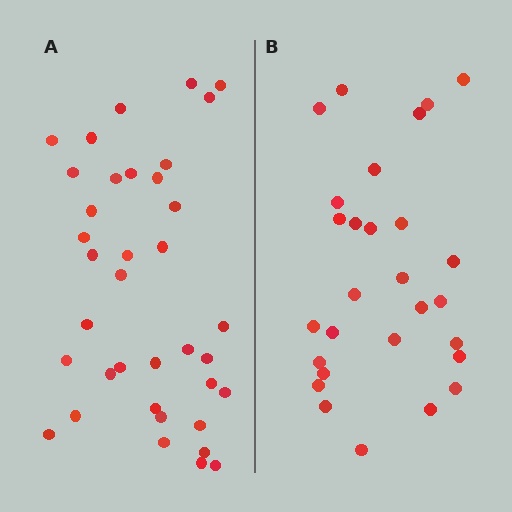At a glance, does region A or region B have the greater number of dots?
Region A (the left region) has more dots.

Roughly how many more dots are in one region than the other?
Region A has roughly 8 or so more dots than region B.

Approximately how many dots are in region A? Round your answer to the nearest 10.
About 40 dots. (The exact count is 37, which rounds to 40.)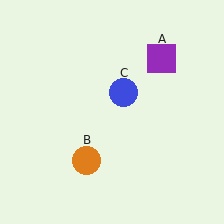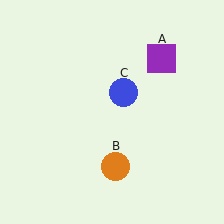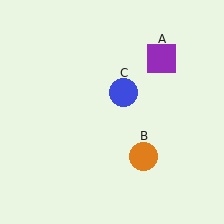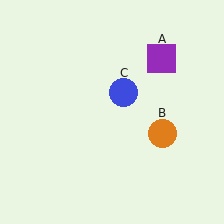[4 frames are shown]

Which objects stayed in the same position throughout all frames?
Purple square (object A) and blue circle (object C) remained stationary.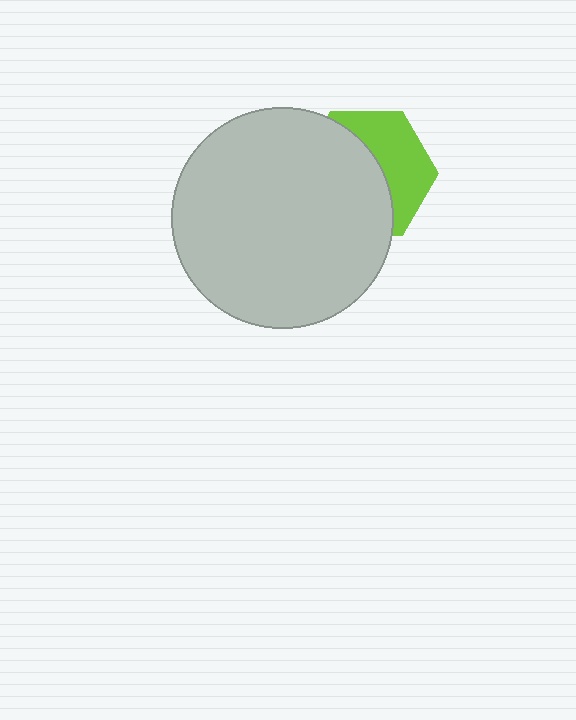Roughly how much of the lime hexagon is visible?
A small part of it is visible (roughly 41%).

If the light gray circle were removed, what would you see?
You would see the complete lime hexagon.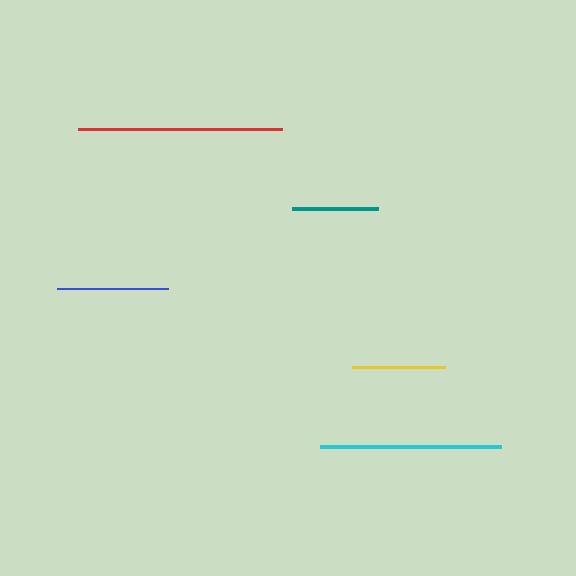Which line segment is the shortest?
The teal line is the shortest at approximately 86 pixels.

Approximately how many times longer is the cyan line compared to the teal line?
The cyan line is approximately 2.1 times the length of the teal line.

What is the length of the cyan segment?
The cyan segment is approximately 181 pixels long.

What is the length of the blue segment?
The blue segment is approximately 112 pixels long.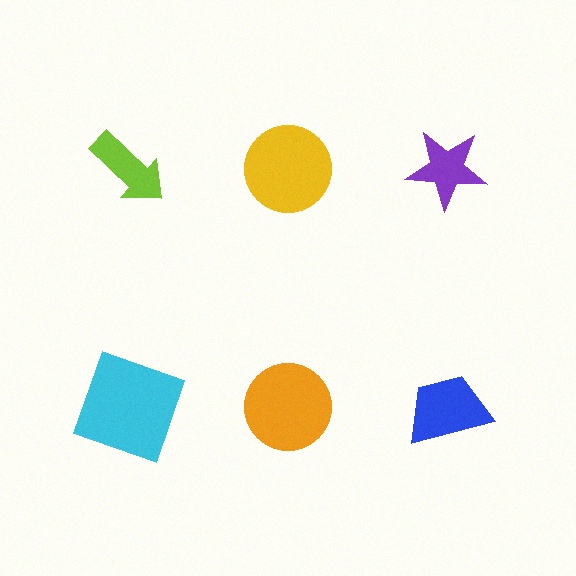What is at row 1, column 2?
A yellow circle.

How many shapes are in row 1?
3 shapes.